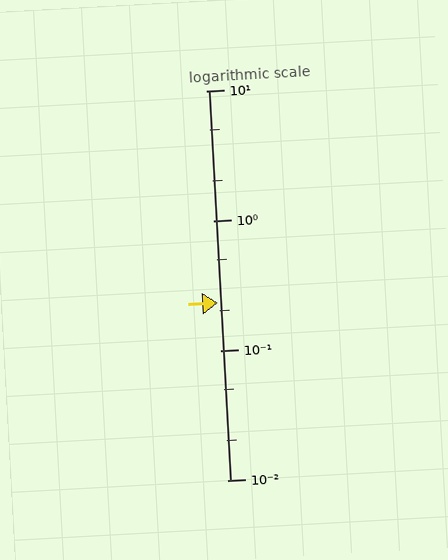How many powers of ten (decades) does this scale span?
The scale spans 3 decades, from 0.01 to 10.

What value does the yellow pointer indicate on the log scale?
The pointer indicates approximately 0.23.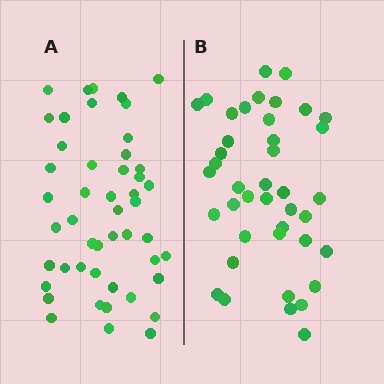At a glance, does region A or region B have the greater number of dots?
Region A (the left region) has more dots.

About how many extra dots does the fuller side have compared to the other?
Region A has roughly 8 or so more dots than region B.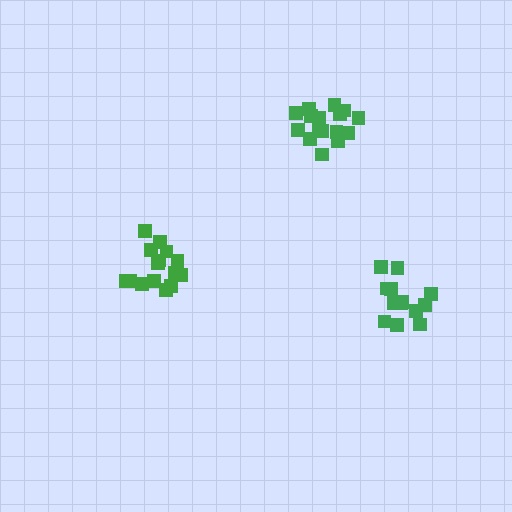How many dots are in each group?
Group 1: 15 dots, Group 2: 16 dots, Group 3: 13 dots (44 total).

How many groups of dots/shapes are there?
There are 3 groups.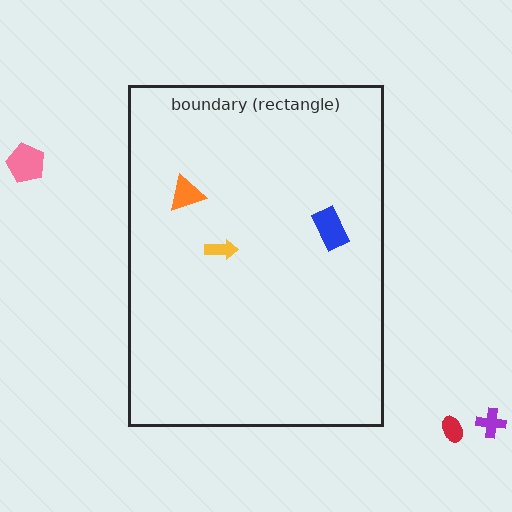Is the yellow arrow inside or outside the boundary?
Inside.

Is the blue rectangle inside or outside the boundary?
Inside.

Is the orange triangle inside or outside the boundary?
Inside.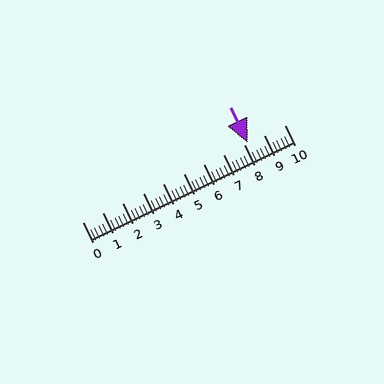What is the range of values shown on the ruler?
The ruler shows values from 0 to 10.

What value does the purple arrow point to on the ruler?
The purple arrow points to approximately 8.2.